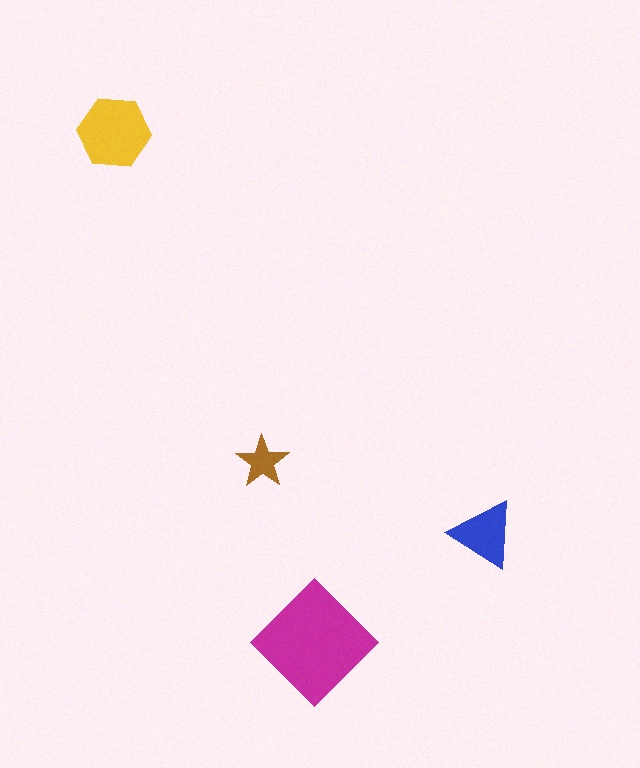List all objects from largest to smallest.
The magenta diamond, the yellow hexagon, the blue triangle, the brown star.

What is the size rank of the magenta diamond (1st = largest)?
1st.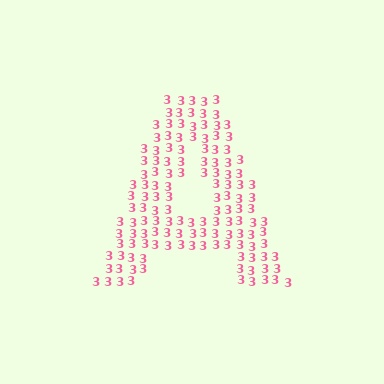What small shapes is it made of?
It is made of small digit 3's.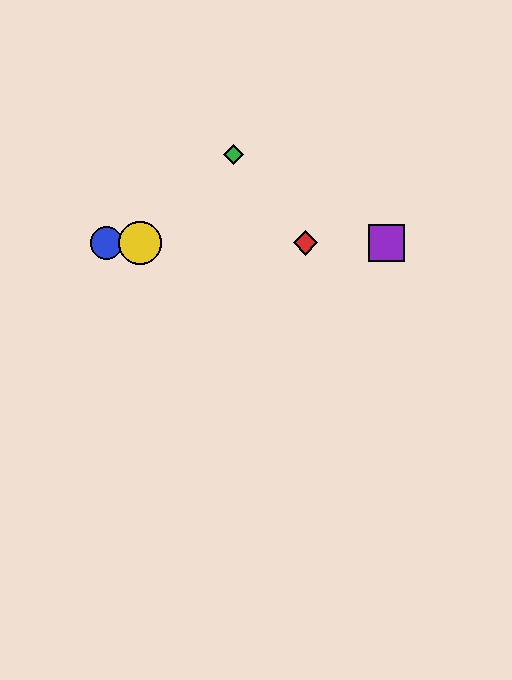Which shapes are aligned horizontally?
The red diamond, the blue circle, the yellow circle, the purple square are aligned horizontally.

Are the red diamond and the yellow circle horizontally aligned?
Yes, both are at y≈243.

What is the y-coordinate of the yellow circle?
The yellow circle is at y≈243.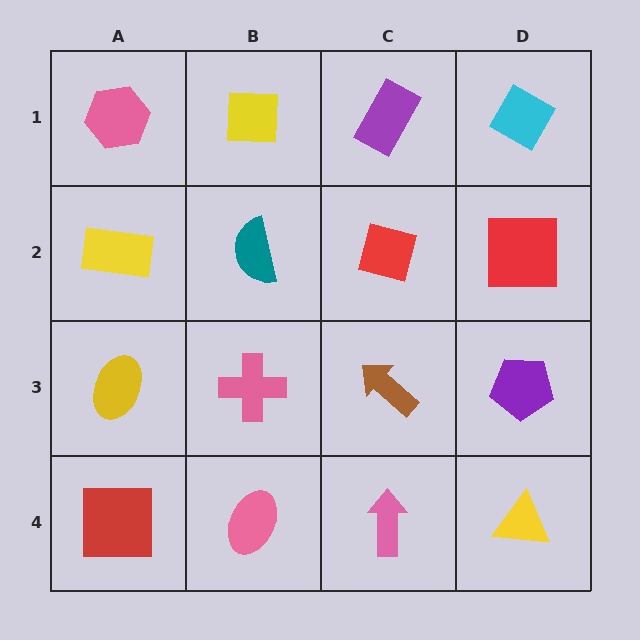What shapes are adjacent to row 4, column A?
A yellow ellipse (row 3, column A), a pink ellipse (row 4, column B).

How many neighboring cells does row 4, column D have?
2.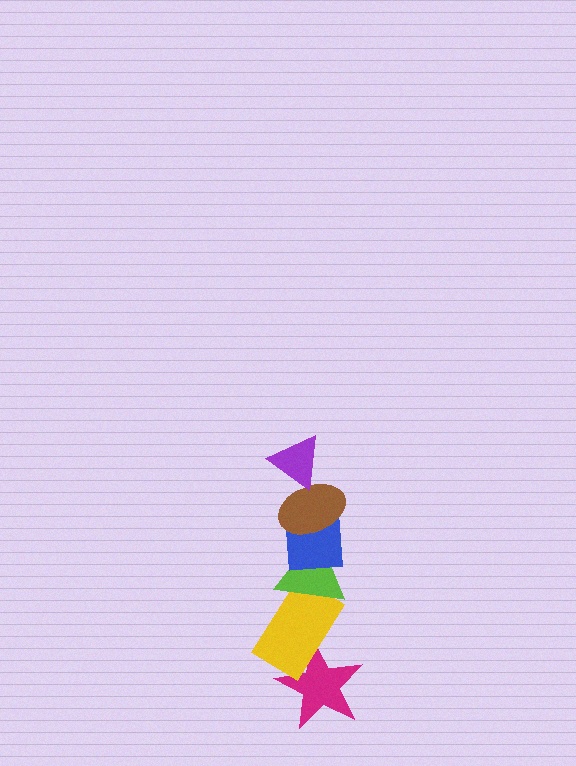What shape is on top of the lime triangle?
The blue square is on top of the lime triangle.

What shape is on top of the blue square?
The brown ellipse is on top of the blue square.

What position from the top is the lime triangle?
The lime triangle is 4th from the top.